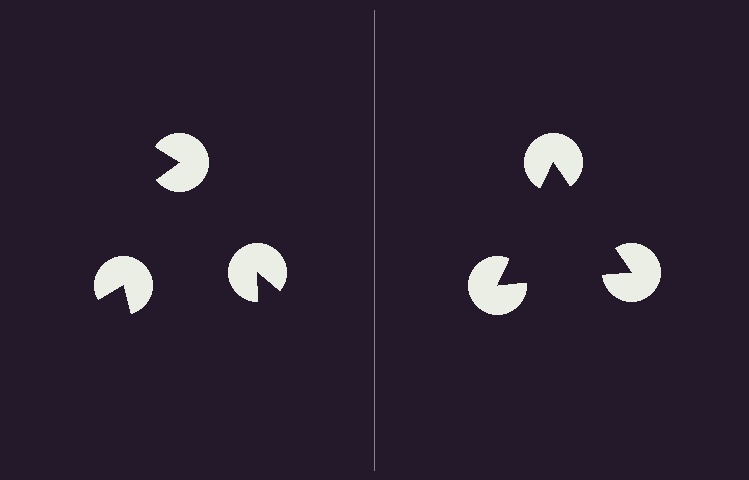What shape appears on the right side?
An illusory triangle.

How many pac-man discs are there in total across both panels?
6 — 3 on each side.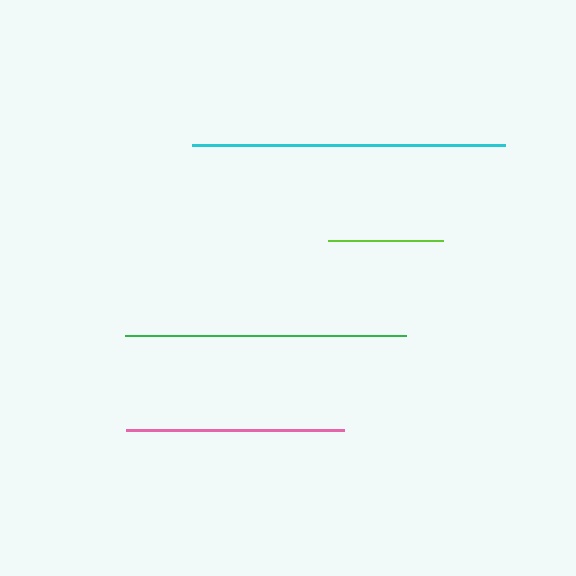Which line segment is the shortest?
The lime line is the shortest at approximately 114 pixels.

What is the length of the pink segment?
The pink segment is approximately 218 pixels long.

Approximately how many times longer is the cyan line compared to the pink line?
The cyan line is approximately 1.4 times the length of the pink line.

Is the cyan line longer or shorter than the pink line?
The cyan line is longer than the pink line.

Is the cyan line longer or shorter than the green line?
The cyan line is longer than the green line.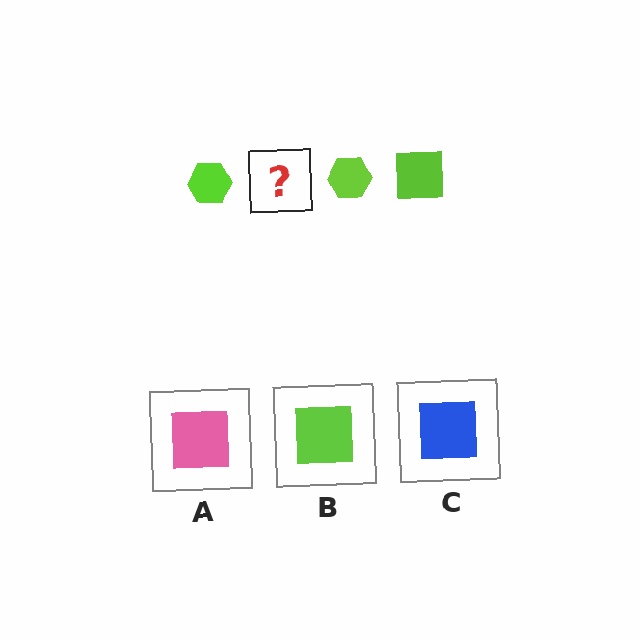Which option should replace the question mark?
Option B.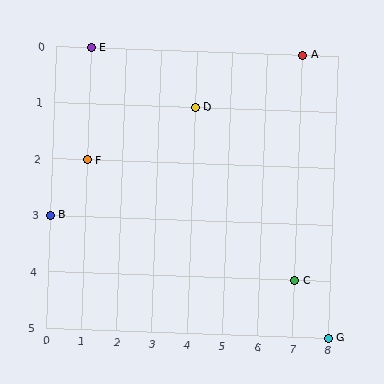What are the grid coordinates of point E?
Point E is at grid coordinates (1, 0).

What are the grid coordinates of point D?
Point D is at grid coordinates (4, 1).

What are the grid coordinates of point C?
Point C is at grid coordinates (7, 4).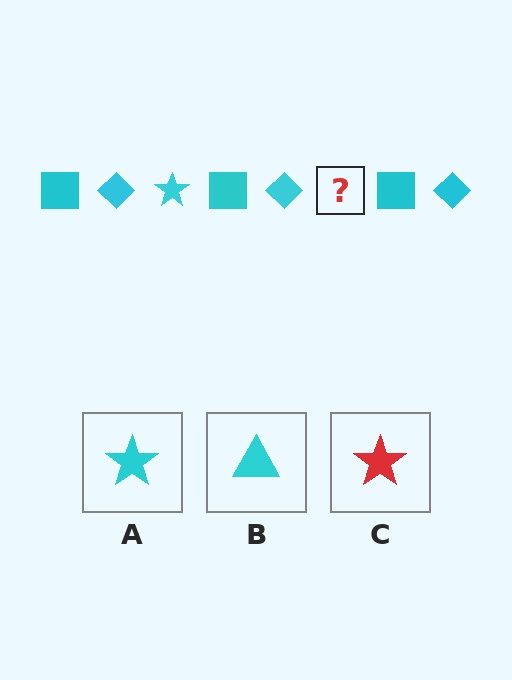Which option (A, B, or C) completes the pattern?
A.